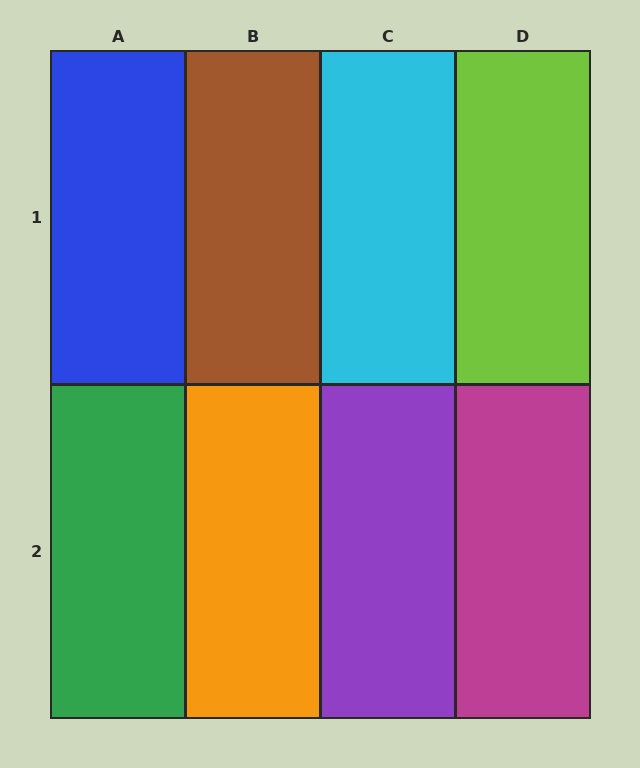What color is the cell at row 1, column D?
Lime.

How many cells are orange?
1 cell is orange.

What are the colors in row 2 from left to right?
Green, orange, purple, magenta.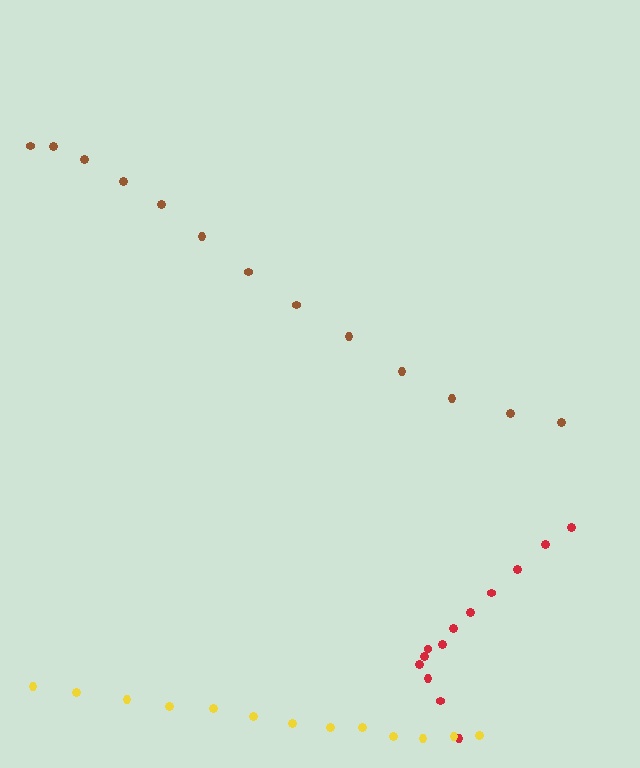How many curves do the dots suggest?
There are 3 distinct paths.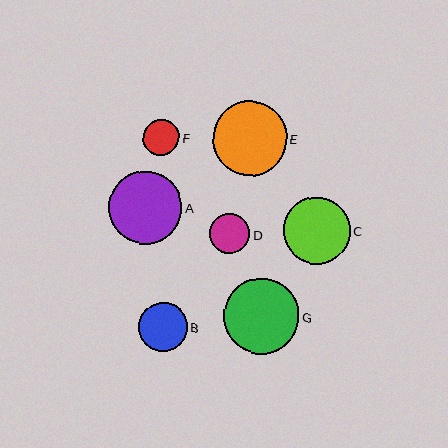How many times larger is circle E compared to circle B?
Circle E is approximately 1.5 times the size of circle B.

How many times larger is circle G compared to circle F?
Circle G is approximately 2.1 times the size of circle F.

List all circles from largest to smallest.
From largest to smallest: G, E, A, C, B, D, F.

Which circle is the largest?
Circle G is the largest with a size of approximately 75 pixels.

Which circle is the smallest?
Circle F is the smallest with a size of approximately 36 pixels.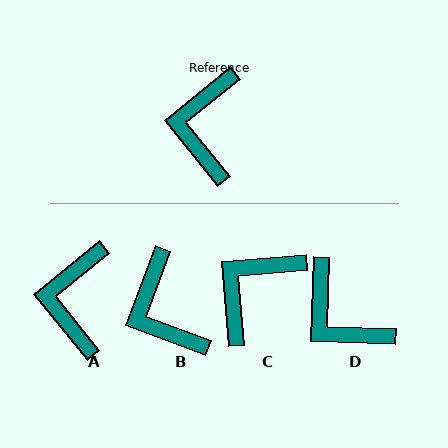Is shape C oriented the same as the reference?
No, it is off by about 34 degrees.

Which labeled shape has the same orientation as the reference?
A.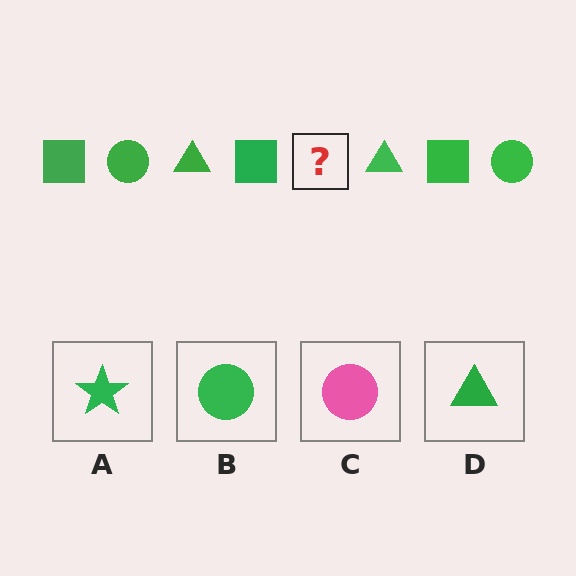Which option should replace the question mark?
Option B.